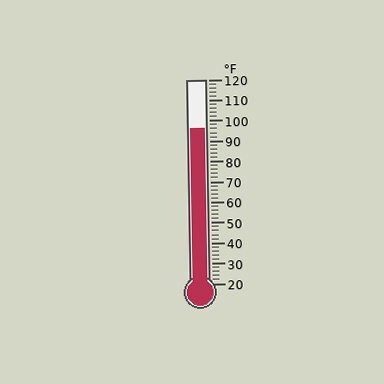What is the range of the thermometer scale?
The thermometer scale ranges from 20°F to 120°F.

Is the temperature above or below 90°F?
The temperature is above 90°F.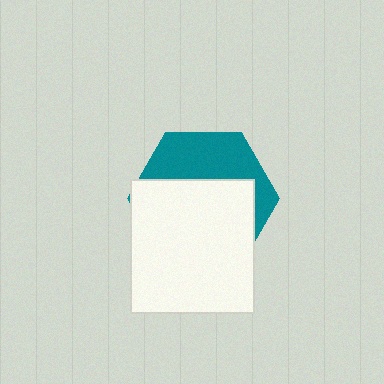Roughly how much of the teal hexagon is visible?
A small part of it is visible (roughly 38%).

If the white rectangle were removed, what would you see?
You would see the complete teal hexagon.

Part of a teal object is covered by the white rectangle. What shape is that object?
It is a hexagon.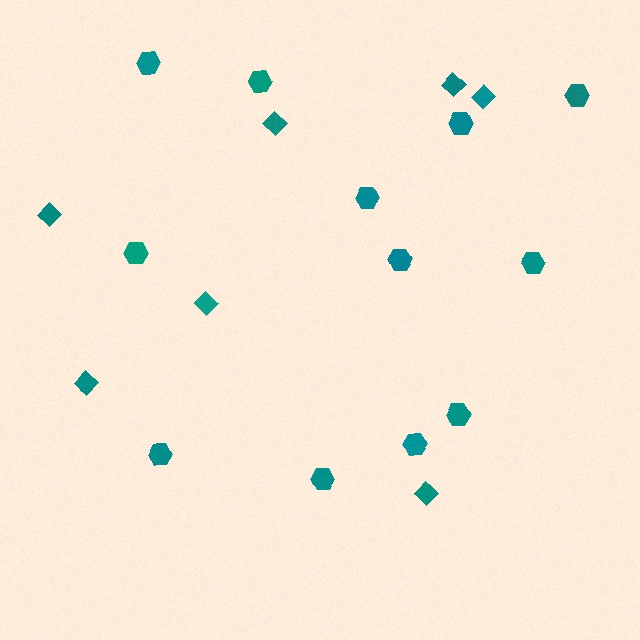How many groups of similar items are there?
There are 2 groups: one group of diamonds (7) and one group of hexagons (12).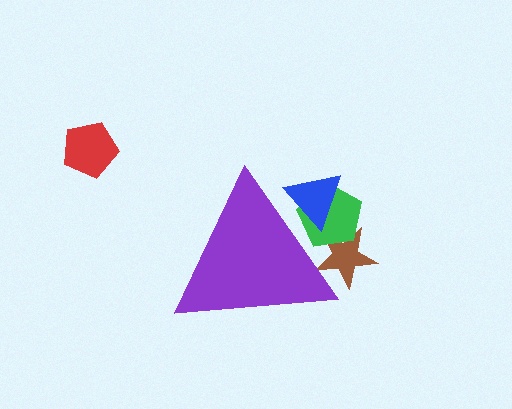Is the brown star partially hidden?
Yes, the brown star is partially hidden behind the purple triangle.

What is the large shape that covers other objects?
A purple triangle.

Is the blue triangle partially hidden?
Yes, the blue triangle is partially hidden behind the purple triangle.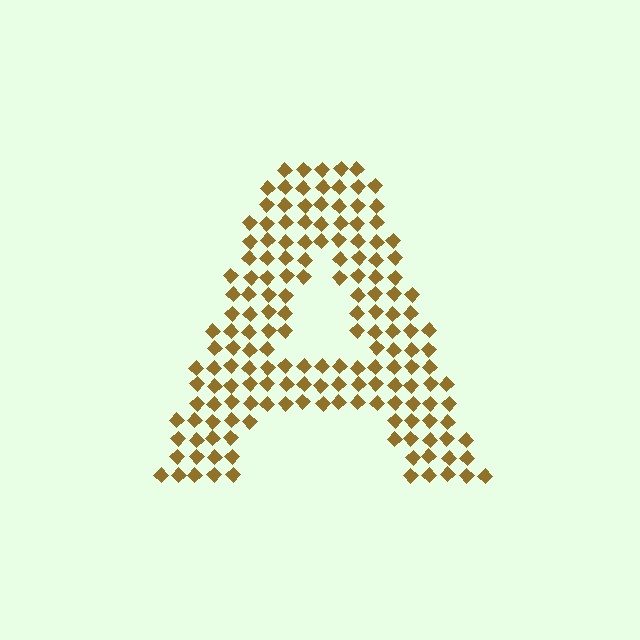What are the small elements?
The small elements are diamonds.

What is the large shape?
The large shape is the letter A.